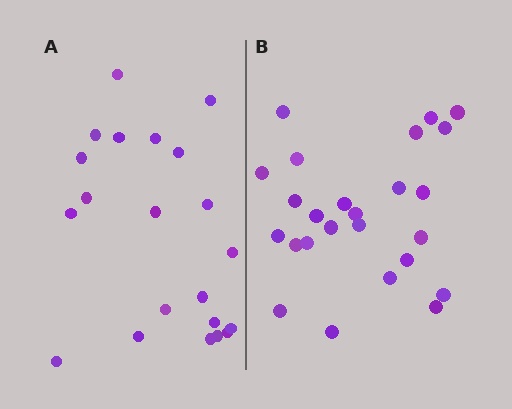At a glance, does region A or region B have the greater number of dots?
Region B (the right region) has more dots.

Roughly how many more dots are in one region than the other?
Region B has about 4 more dots than region A.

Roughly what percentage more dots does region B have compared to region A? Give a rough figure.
About 20% more.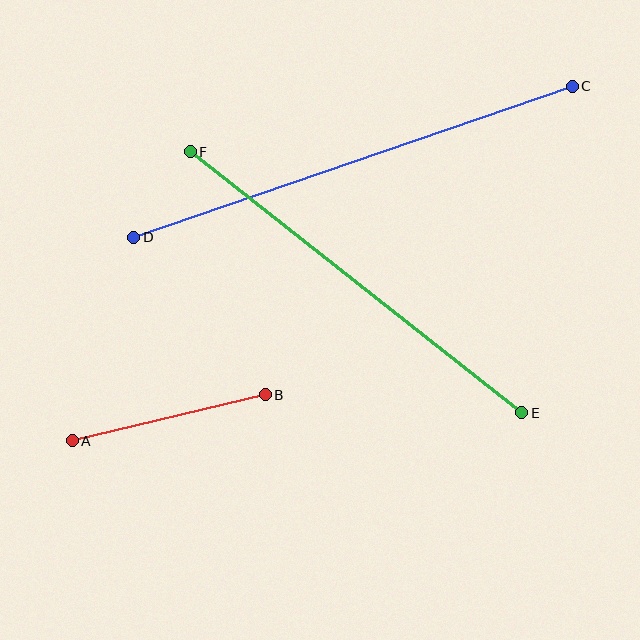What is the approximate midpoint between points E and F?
The midpoint is at approximately (356, 282) pixels.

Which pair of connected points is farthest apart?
Points C and D are farthest apart.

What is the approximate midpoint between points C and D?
The midpoint is at approximately (353, 162) pixels.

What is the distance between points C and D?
The distance is approximately 464 pixels.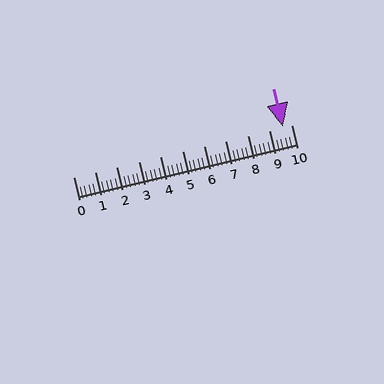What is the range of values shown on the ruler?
The ruler shows values from 0 to 10.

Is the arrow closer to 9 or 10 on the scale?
The arrow is closer to 10.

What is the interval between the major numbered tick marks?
The major tick marks are spaced 1 units apart.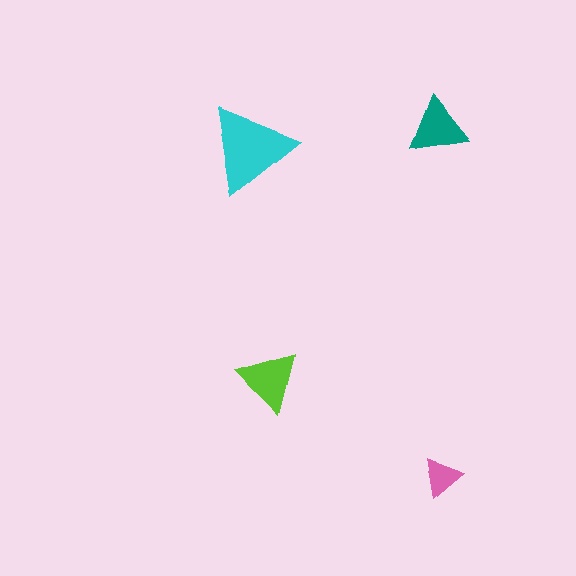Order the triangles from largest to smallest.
the cyan one, the lime one, the teal one, the pink one.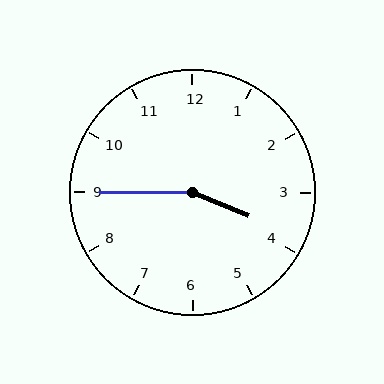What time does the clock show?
3:45.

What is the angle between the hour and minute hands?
Approximately 158 degrees.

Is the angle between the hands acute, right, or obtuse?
It is obtuse.